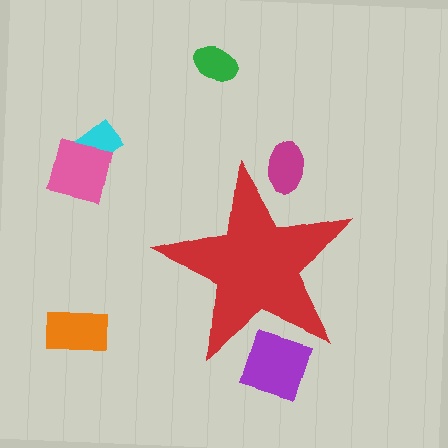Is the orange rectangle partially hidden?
No, the orange rectangle is fully visible.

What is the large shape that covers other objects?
A red star.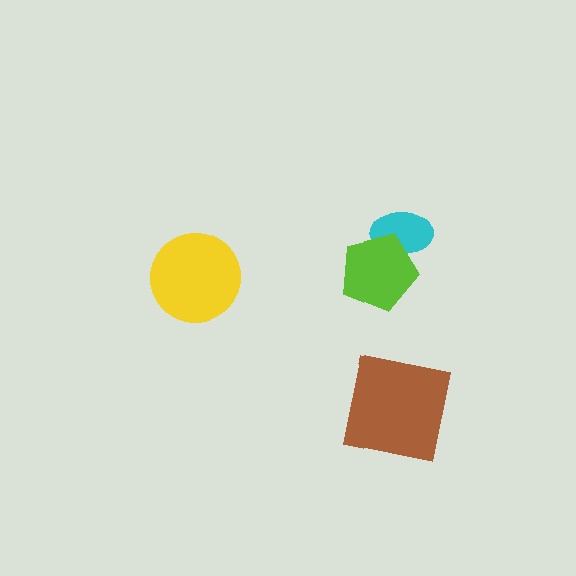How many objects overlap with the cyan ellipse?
1 object overlaps with the cyan ellipse.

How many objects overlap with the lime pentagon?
1 object overlaps with the lime pentagon.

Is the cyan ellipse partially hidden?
Yes, it is partially covered by another shape.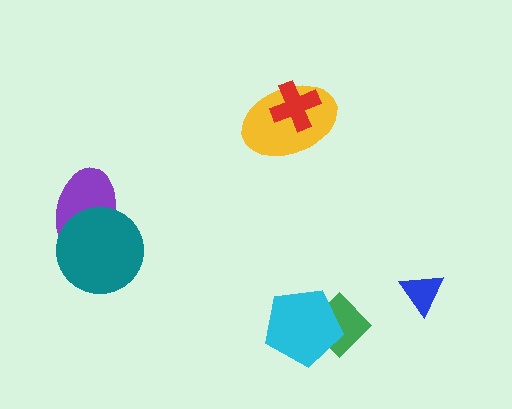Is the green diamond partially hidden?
Yes, it is partially covered by another shape.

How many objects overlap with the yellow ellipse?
1 object overlaps with the yellow ellipse.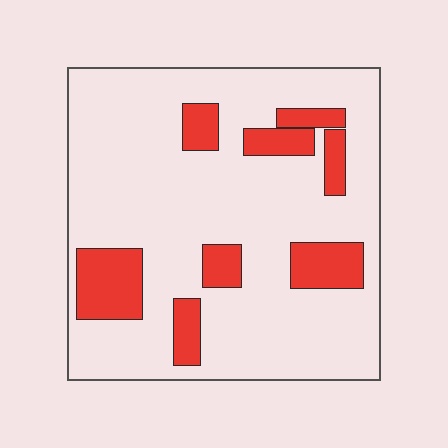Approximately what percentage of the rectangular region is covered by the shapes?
Approximately 20%.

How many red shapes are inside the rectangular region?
8.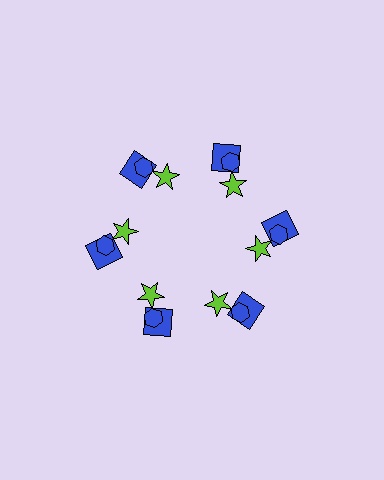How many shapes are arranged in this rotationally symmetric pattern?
There are 18 shapes, arranged in 6 groups of 3.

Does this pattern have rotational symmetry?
Yes, this pattern has 6-fold rotational symmetry. It looks the same after rotating 60 degrees around the center.